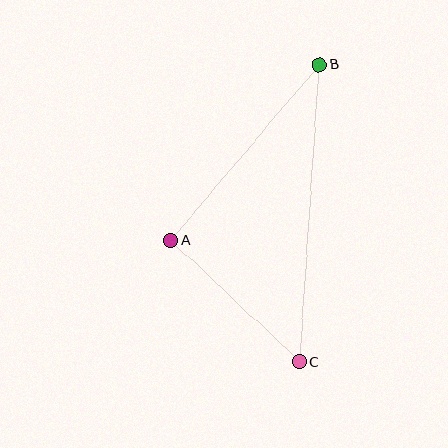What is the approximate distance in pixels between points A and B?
The distance between A and B is approximately 230 pixels.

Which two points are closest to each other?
Points A and C are closest to each other.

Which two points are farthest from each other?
Points B and C are farthest from each other.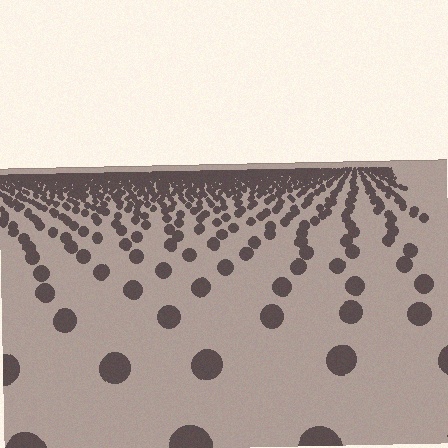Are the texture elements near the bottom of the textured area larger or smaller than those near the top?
Larger. Near the bottom, elements are closer to the viewer and appear at a bigger on-screen size.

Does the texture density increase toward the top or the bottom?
Density increases toward the top.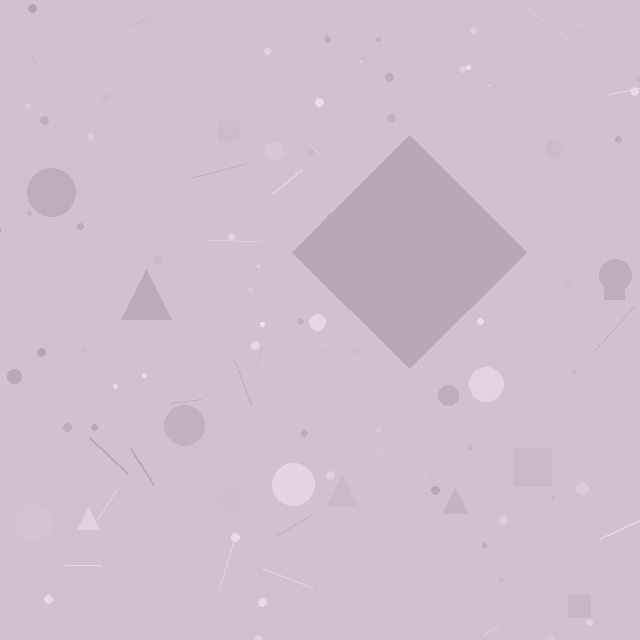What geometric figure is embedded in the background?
A diamond is embedded in the background.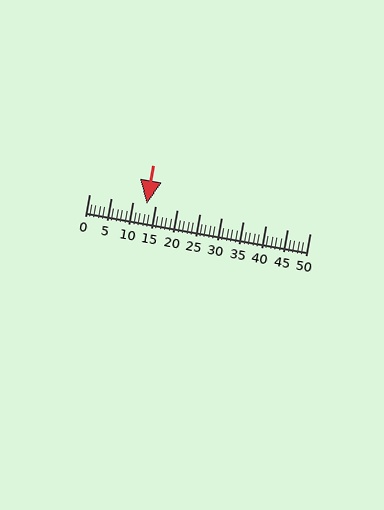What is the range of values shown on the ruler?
The ruler shows values from 0 to 50.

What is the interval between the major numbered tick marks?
The major tick marks are spaced 5 units apart.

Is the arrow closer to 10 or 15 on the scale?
The arrow is closer to 15.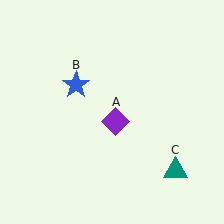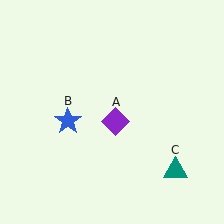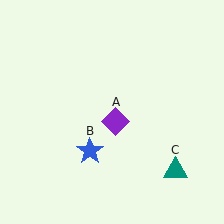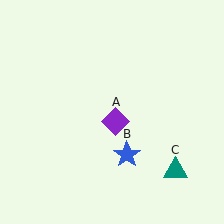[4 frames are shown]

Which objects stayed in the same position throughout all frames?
Purple diamond (object A) and teal triangle (object C) remained stationary.